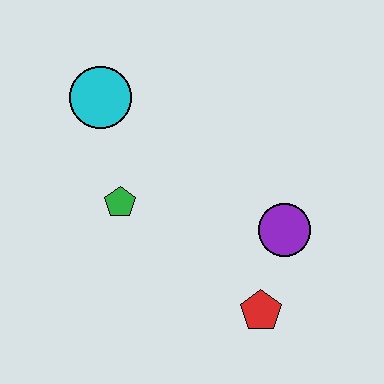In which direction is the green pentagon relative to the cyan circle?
The green pentagon is below the cyan circle.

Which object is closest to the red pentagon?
The purple circle is closest to the red pentagon.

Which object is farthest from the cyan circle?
The red pentagon is farthest from the cyan circle.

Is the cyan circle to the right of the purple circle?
No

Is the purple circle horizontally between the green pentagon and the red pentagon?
No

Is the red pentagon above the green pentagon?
No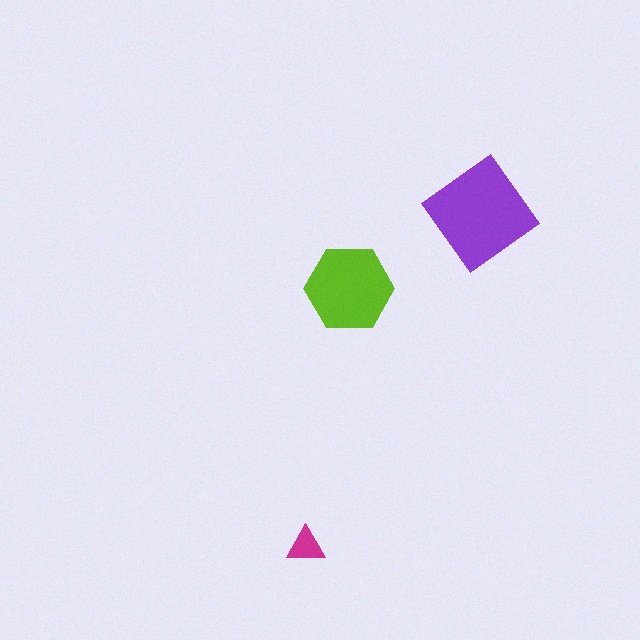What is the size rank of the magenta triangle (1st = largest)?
3rd.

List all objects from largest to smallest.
The purple diamond, the lime hexagon, the magenta triangle.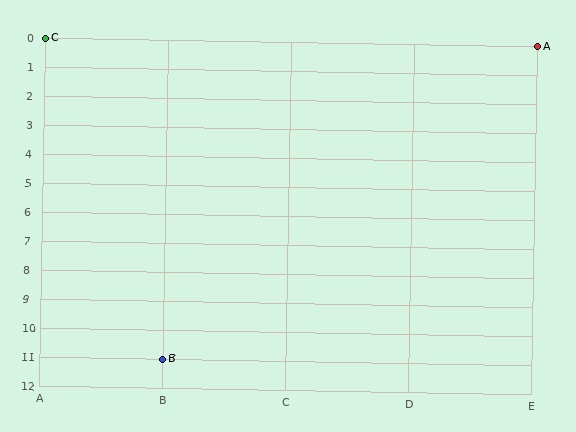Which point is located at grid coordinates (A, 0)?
Point C is at (A, 0).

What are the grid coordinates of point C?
Point C is at grid coordinates (A, 0).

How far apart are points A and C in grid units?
Points A and C are 4 columns apart.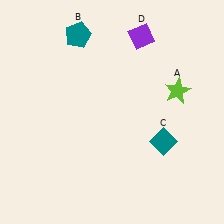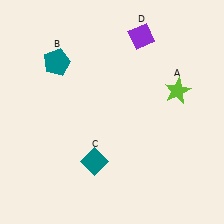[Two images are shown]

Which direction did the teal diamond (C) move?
The teal diamond (C) moved left.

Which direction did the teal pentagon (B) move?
The teal pentagon (B) moved down.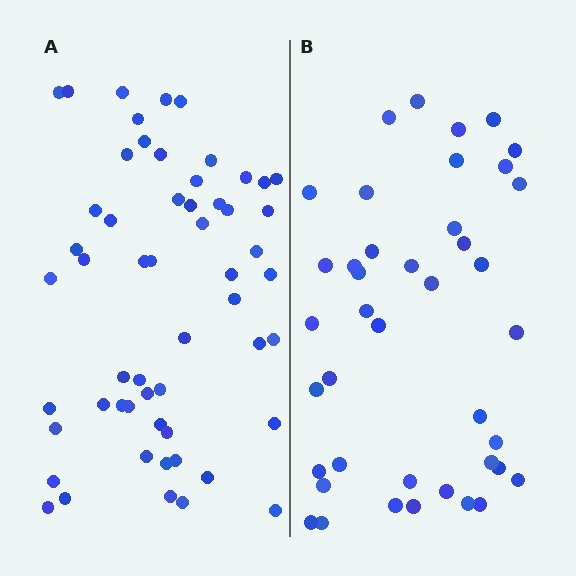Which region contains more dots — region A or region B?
Region A (the left region) has more dots.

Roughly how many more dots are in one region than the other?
Region A has approximately 15 more dots than region B.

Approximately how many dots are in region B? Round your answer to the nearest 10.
About 40 dots. (The exact count is 41, which rounds to 40.)